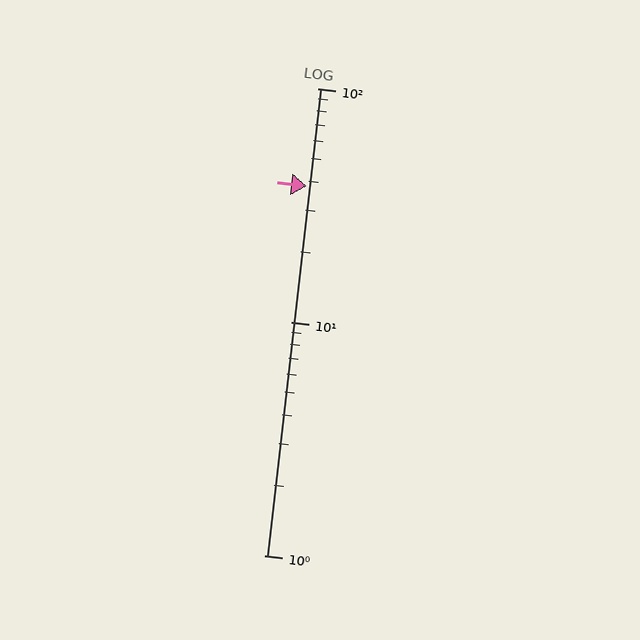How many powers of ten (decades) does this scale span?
The scale spans 2 decades, from 1 to 100.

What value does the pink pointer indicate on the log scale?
The pointer indicates approximately 38.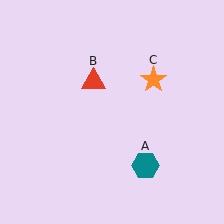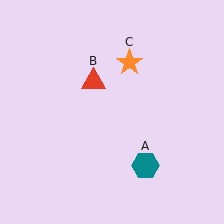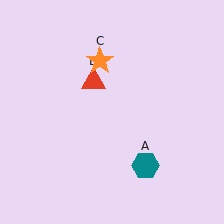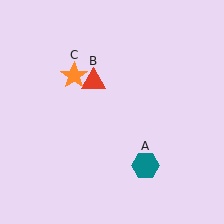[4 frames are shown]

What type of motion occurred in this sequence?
The orange star (object C) rotated counterclockwise around the center of the scene.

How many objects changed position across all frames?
1 object changed position: orange star (object C).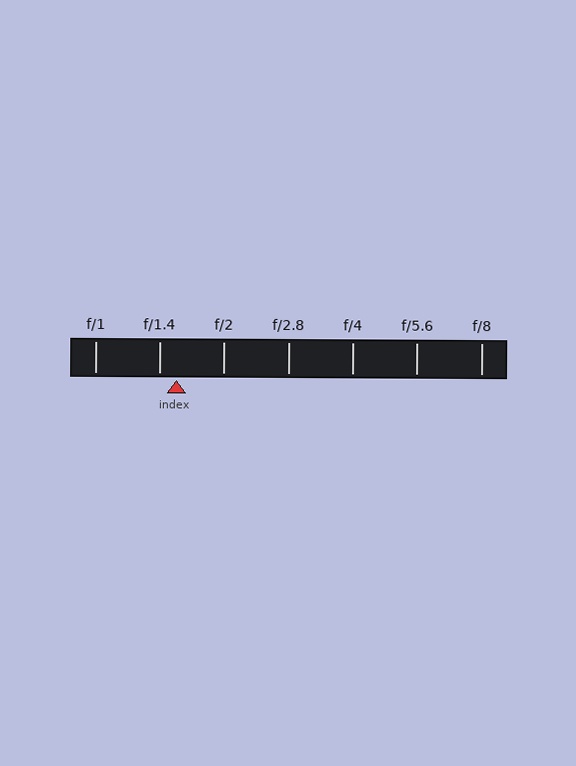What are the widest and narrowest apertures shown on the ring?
The widest aperture shown is f/1 and the narrowest is f/8.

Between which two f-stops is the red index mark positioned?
The index mark is between f/1.4 and f/2.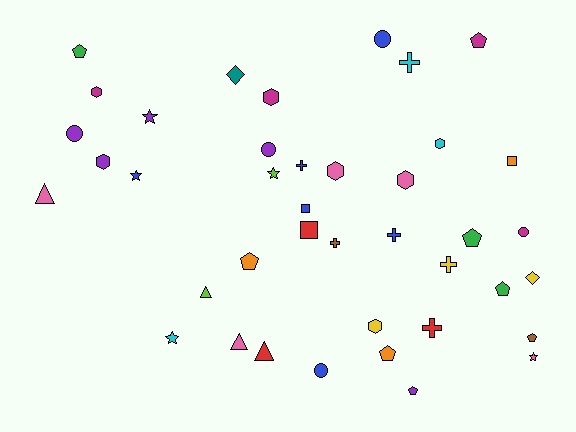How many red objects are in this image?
There are 3 red objects.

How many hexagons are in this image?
There are 7 hexagons.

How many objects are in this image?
There are 40 objects.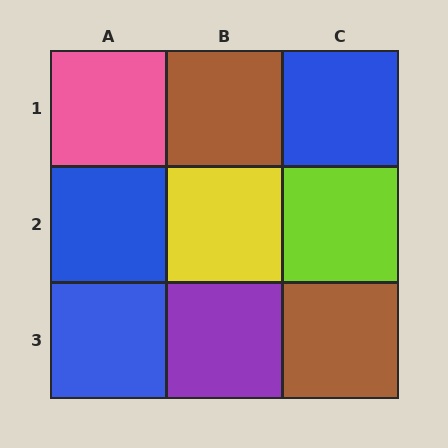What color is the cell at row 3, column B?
Purple.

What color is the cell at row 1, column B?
Brown.